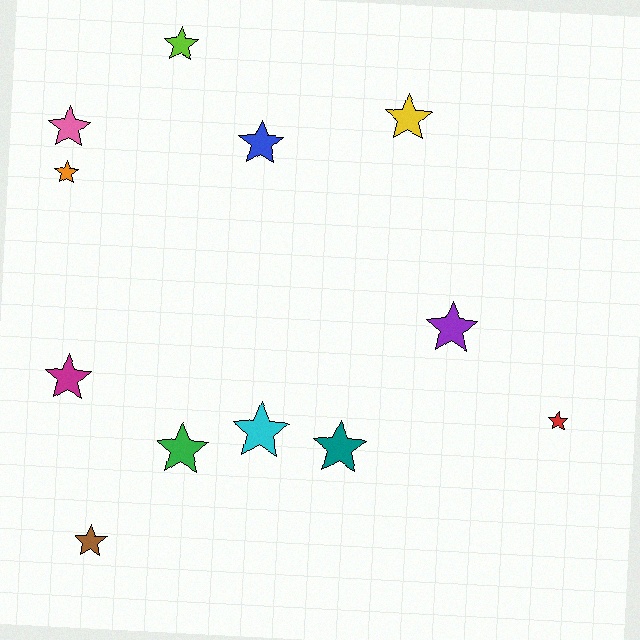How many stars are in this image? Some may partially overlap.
There are 12 stars.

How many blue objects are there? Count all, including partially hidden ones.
There is 1 blue object.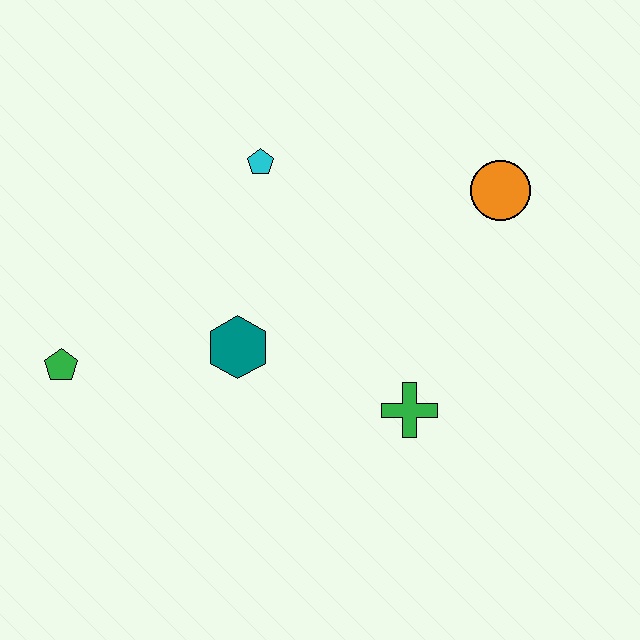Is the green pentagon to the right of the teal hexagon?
No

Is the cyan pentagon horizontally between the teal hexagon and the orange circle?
Yes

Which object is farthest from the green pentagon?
The orange circle is farthest from the green pentagon.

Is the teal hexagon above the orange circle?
No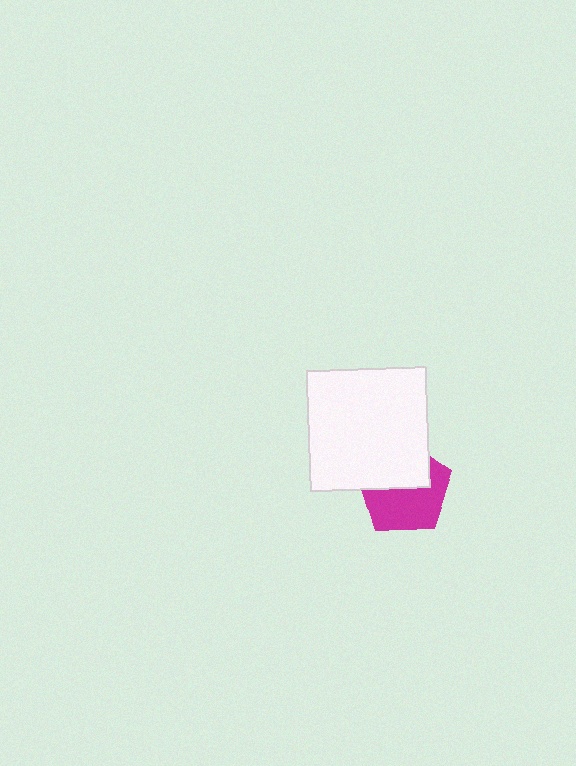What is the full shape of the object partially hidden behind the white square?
The partially hidden object is a magenta pentagon.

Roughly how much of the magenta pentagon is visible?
About half of it is visible (roughly 55%).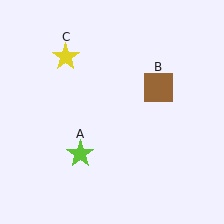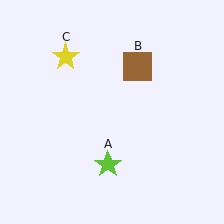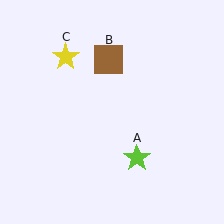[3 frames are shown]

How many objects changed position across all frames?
2 objects changed position: lime star (object A), brown square (object B).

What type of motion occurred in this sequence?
The lime star (object A), brown square (object B) rotated counterclockwise around the center of the scene.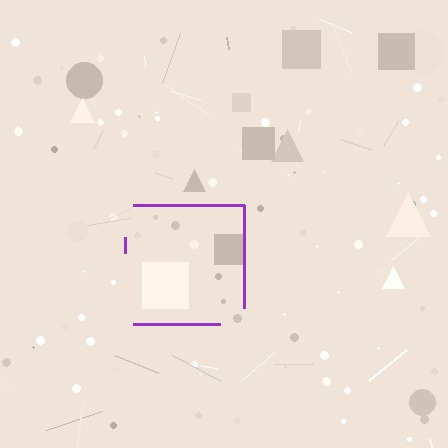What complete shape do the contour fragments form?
The contour fragments form a square.